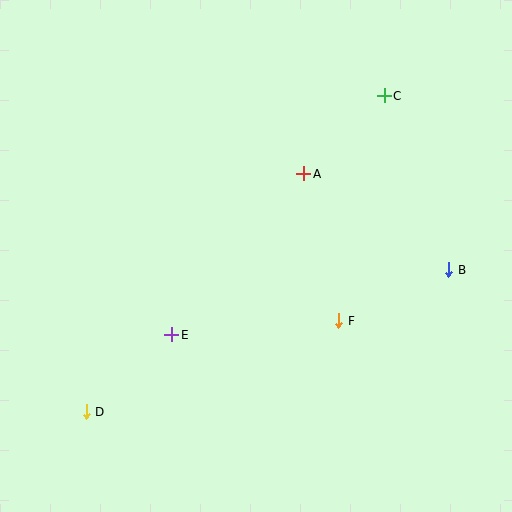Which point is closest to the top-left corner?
Point A is closest to the top-left corner.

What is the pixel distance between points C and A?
The distance between C and A is 112 pixels.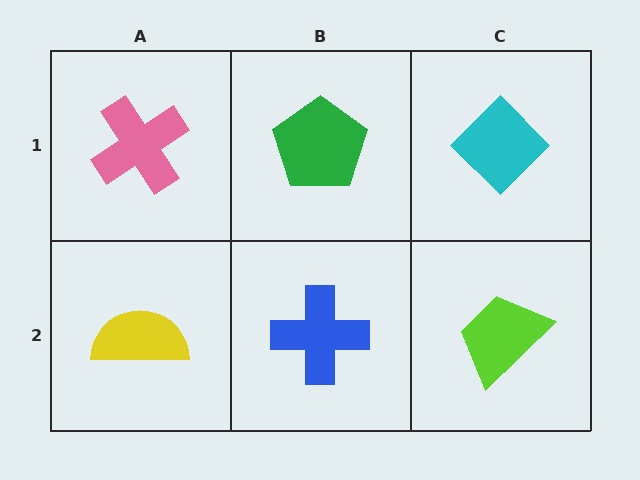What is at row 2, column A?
A yellow semicircle.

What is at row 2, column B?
A blue cross.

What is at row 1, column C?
A cyan diamond.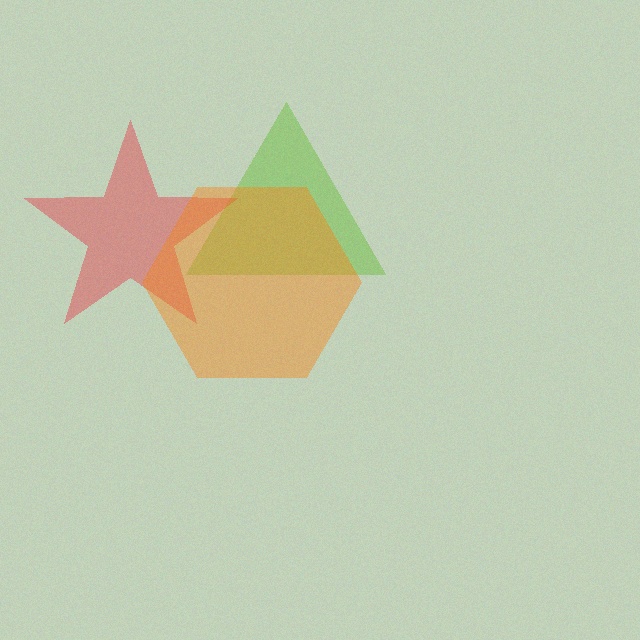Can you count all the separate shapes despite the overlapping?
Yes, there are 3 separate shapes.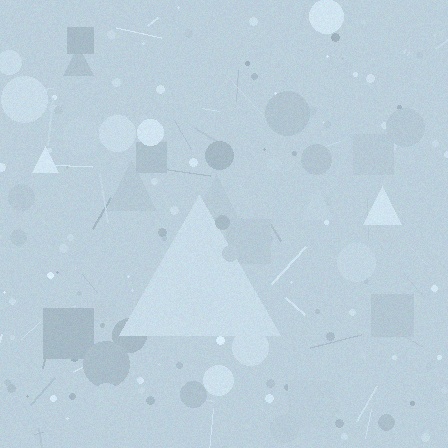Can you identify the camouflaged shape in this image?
The camouflaged shape is a triangle.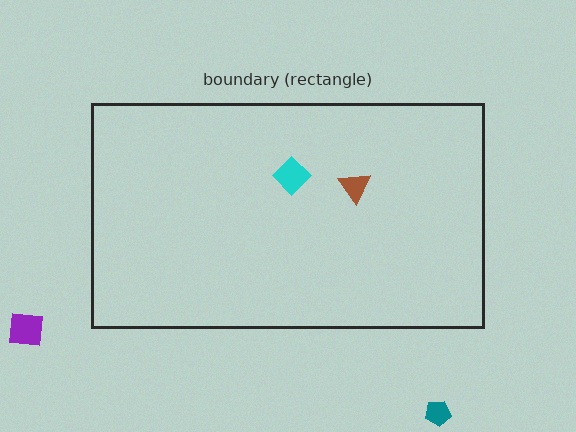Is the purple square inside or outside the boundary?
Outside.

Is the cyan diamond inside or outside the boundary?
Inside.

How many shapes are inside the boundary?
2 inside, 2 outside.